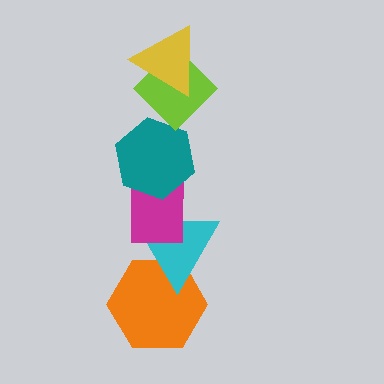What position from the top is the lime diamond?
The lime diamond is 2nd from the top.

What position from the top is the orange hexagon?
The orange hexagon is 6th from the top.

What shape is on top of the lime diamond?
The yellow triangle is on top of the lime diamond.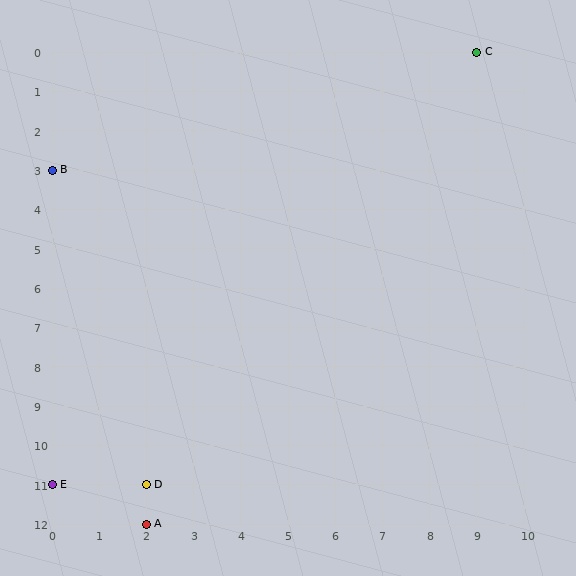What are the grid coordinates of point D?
Point D is at grid coordinates (2, 11).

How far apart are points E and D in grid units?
Points E and D are 2 columns apart.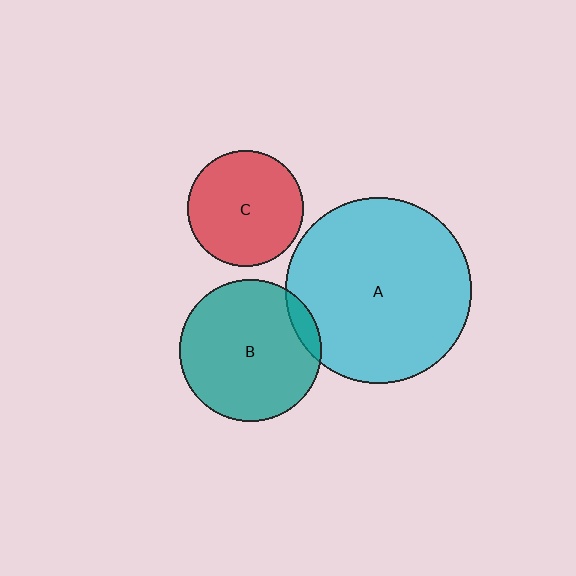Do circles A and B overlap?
Yes.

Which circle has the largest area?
Circle A (cyan).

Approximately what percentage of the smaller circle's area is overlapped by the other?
Approximately 10%.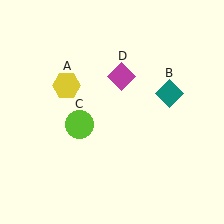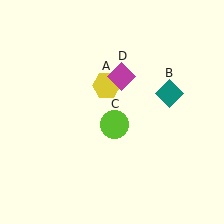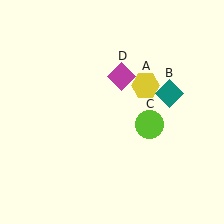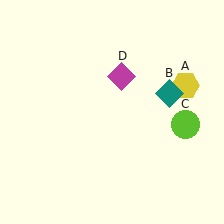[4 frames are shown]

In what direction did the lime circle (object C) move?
The lime circle (object C) moved right.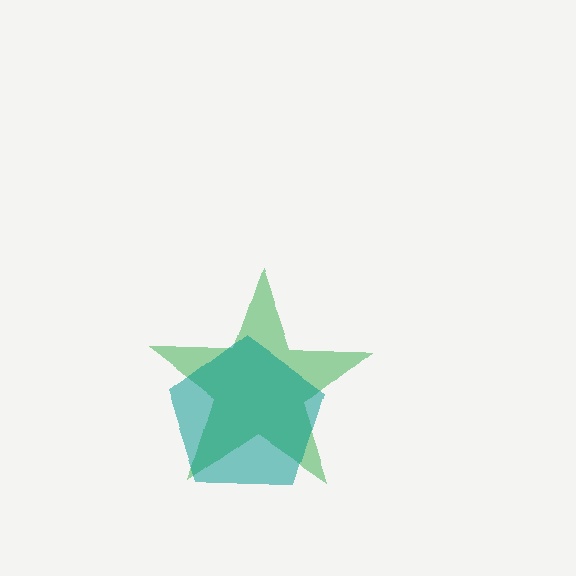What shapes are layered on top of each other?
The layered shapes are: a green star, a teal pentagon.